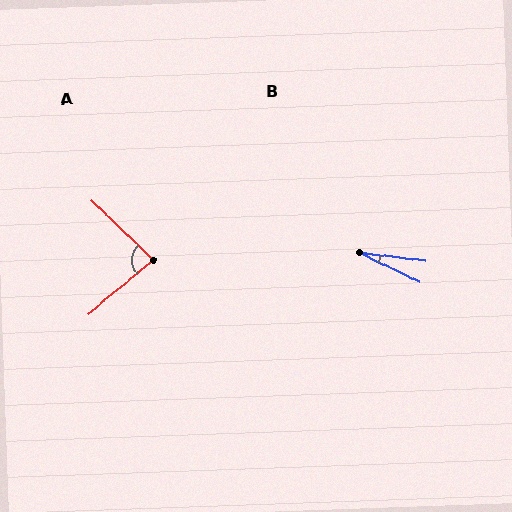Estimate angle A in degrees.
Approximately 84 degrees.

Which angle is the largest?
A, at approximately 84 degrees.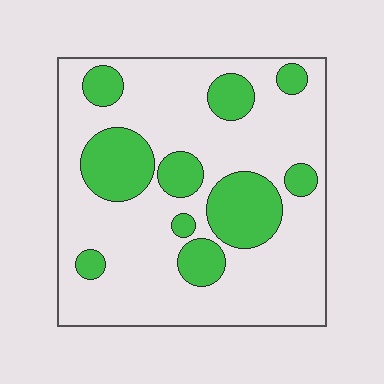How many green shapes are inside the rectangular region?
10.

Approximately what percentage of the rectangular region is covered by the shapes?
Approximately 25%.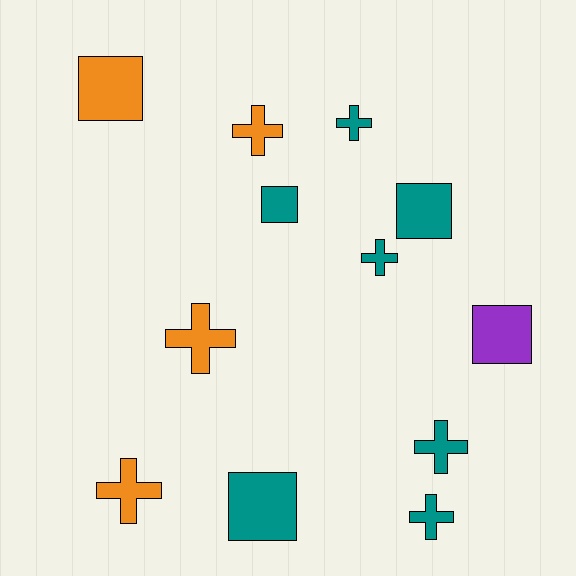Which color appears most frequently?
Teal, with 7 objects.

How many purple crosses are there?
There are no purple crosses.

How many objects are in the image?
There are 12 objects.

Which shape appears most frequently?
Cross, with 7 objects.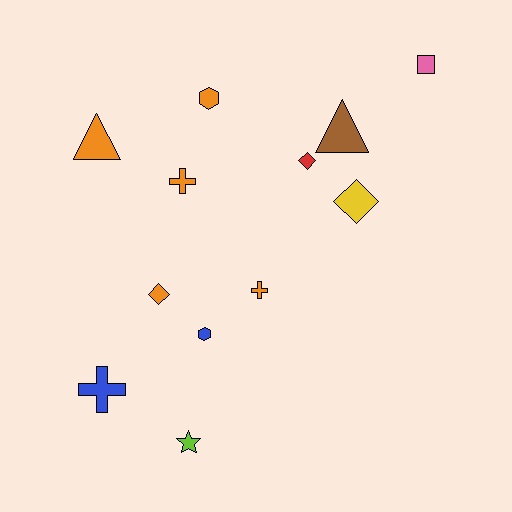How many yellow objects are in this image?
There is 1 yellow object.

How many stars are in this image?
There is 1 star.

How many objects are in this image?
There are 12 objects.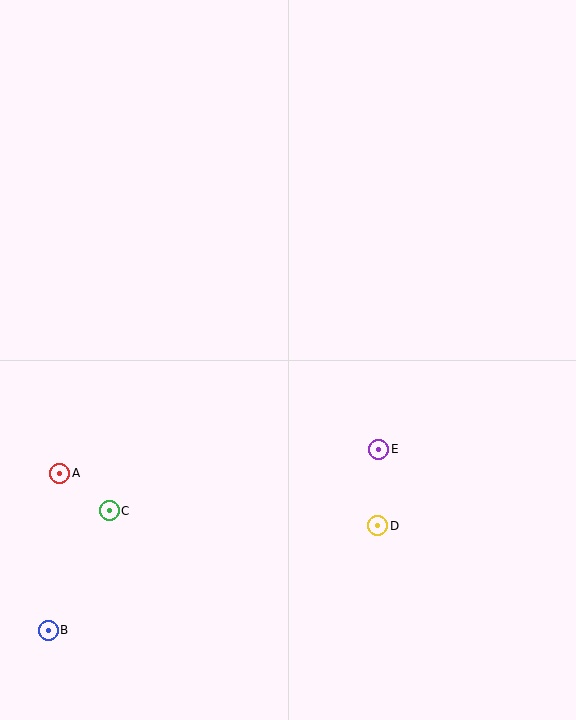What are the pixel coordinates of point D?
Point D is at (378, 526).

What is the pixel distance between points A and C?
The distance between A and C is 62 pixels.